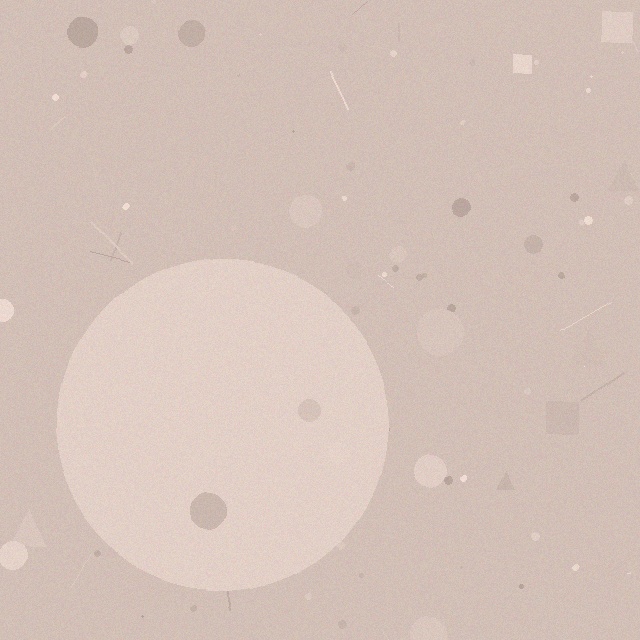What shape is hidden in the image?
A circle is hidden in the image.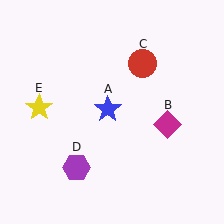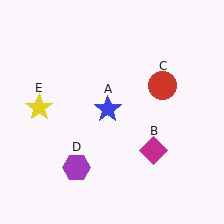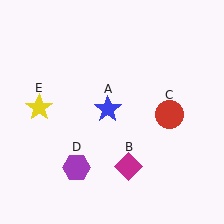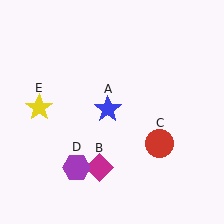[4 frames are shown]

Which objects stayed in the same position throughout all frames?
Blue star (object A) and purple hexagon (object D) and yellow star (object E) remained stationary.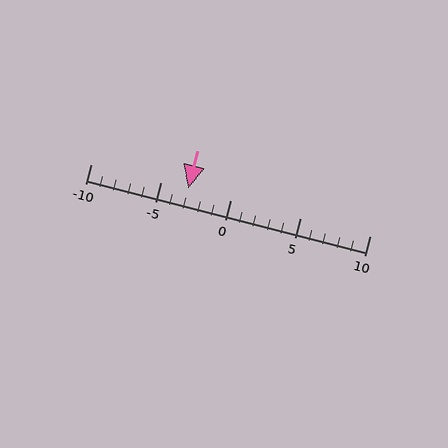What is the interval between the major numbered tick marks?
The major tick marks are spaced 5 units apart.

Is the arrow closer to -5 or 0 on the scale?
The arrow is closer to -5.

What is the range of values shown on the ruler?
The ruler shows values from -10 to 10.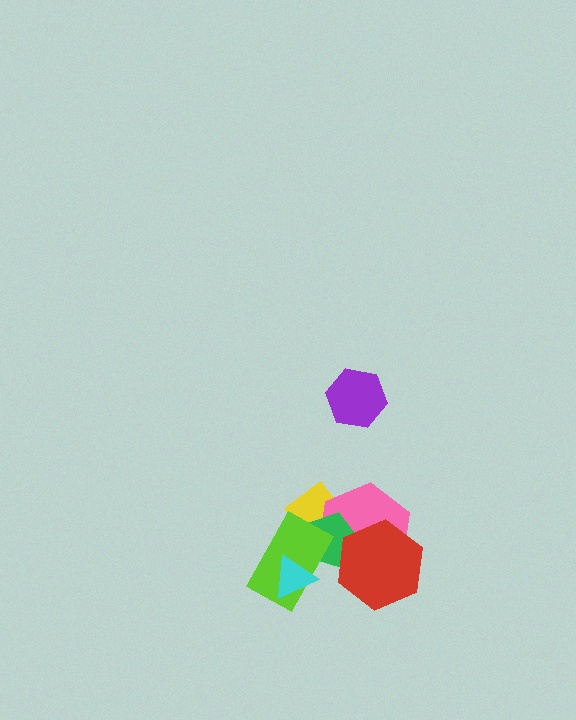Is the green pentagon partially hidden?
Yes, it is partially covered by another shape.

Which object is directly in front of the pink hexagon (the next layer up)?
The green pentagon is directly in front of the pink hexagon.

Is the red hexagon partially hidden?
No, no other shape covers it.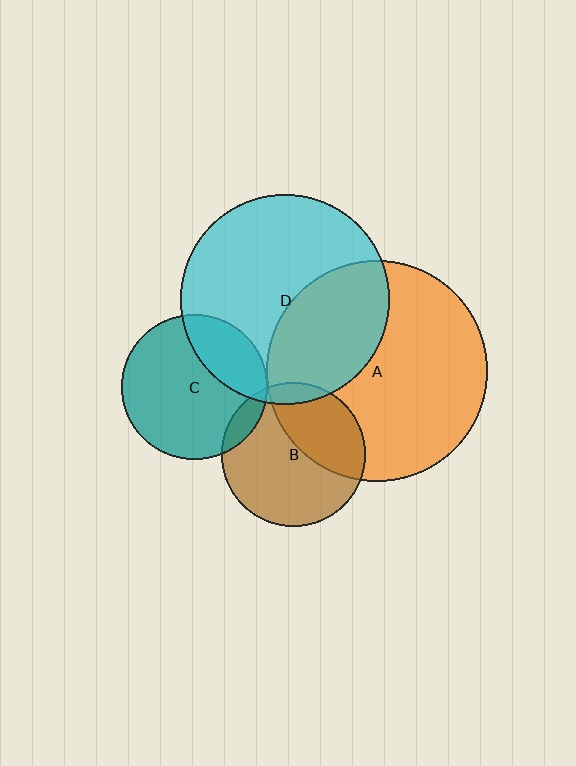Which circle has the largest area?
Circle A (orange).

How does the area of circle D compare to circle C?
Approximately 2.1 times.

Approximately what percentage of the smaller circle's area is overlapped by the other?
Approximately 5%.